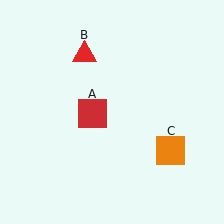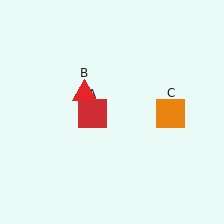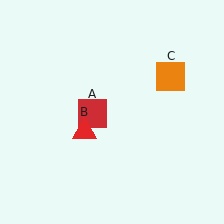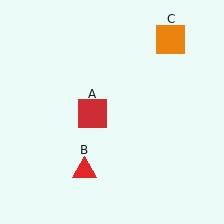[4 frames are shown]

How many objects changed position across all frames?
2 objects changed position: red triangle (object B), orange square (object C).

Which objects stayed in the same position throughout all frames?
Red square (object A) remained stationary.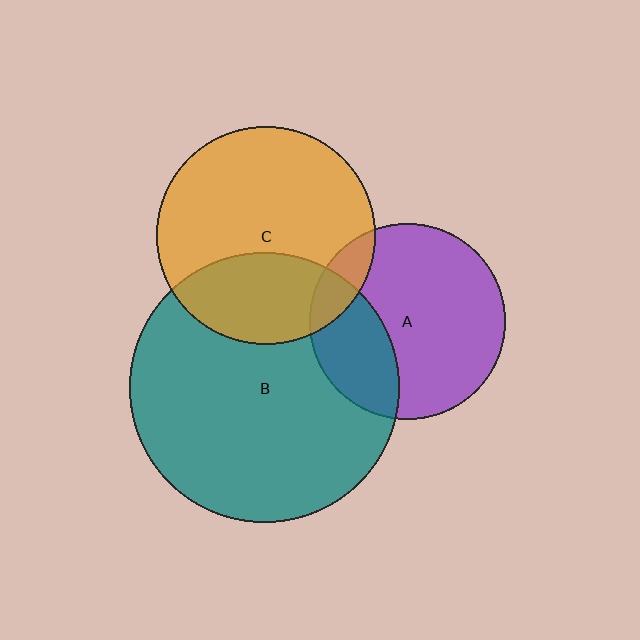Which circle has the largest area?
Circle B (teal).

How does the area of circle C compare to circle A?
Approximately 1.3 times.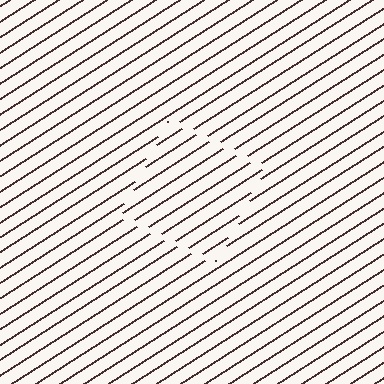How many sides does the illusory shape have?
4 sides — the line-ends trace a square.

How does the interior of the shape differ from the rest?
The interior of the shape contains the same grating, shifted by half a period — the contour is defined by the phase discontinuity where line-ends from the inner and outer gratings abut.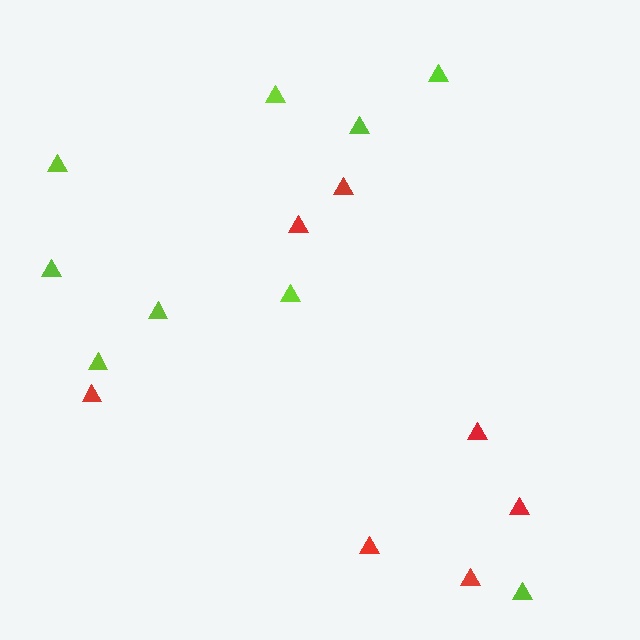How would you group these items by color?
There are 2 groups: one group of lime triangles (9) and one group of red triangles (7).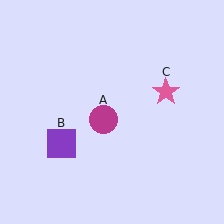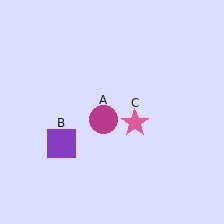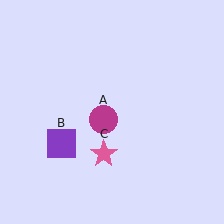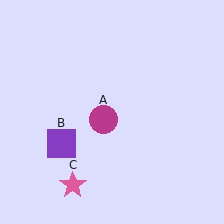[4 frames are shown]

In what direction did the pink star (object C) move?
The pink star (object C) moved down and to the left.